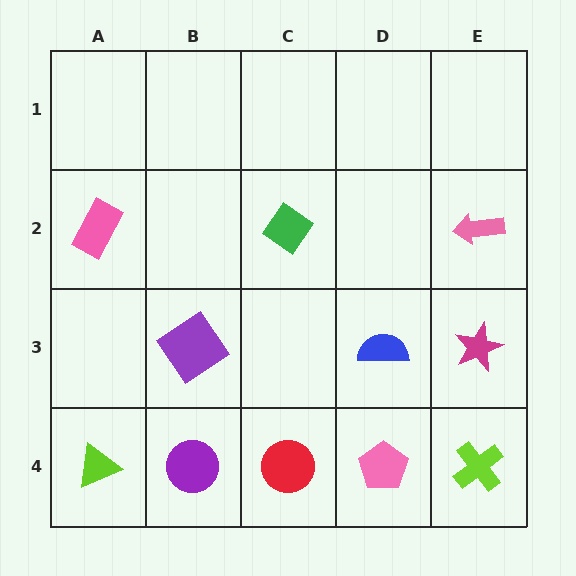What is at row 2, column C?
A green diamond.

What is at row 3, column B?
A purple diamond.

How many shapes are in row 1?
0 shapes.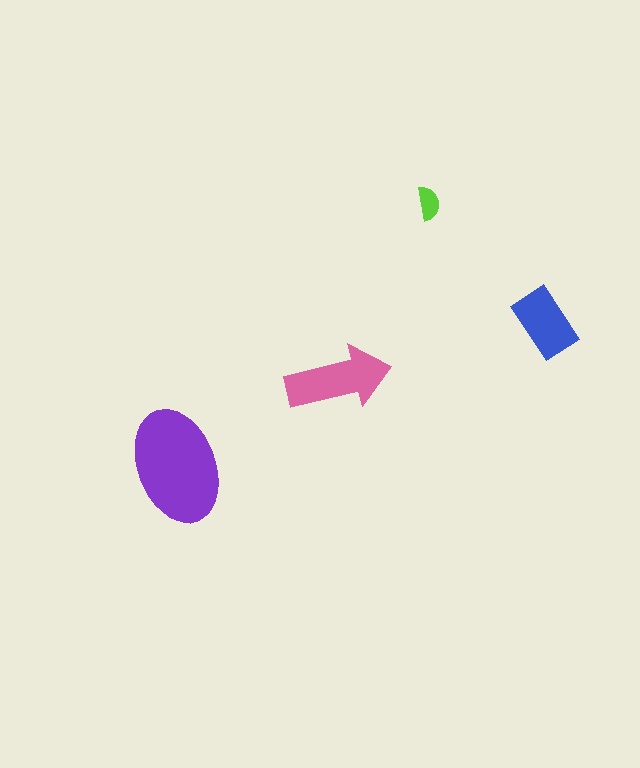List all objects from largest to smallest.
The purple ellipse, the pink arrow, the blue rectangle, the lime semicircle.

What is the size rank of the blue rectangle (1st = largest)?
3rd.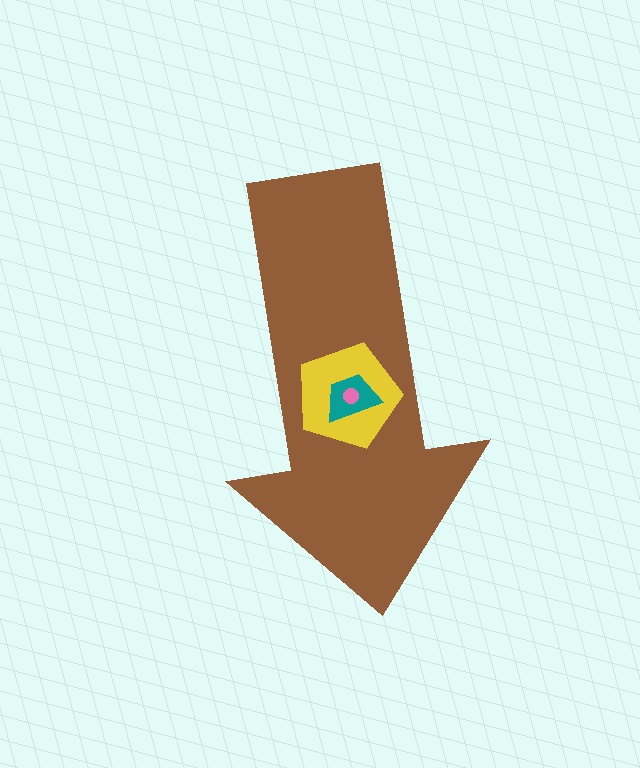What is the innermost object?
The pink circle.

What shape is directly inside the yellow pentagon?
The teal trapezoid.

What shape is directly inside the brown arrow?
The yellow pentagon.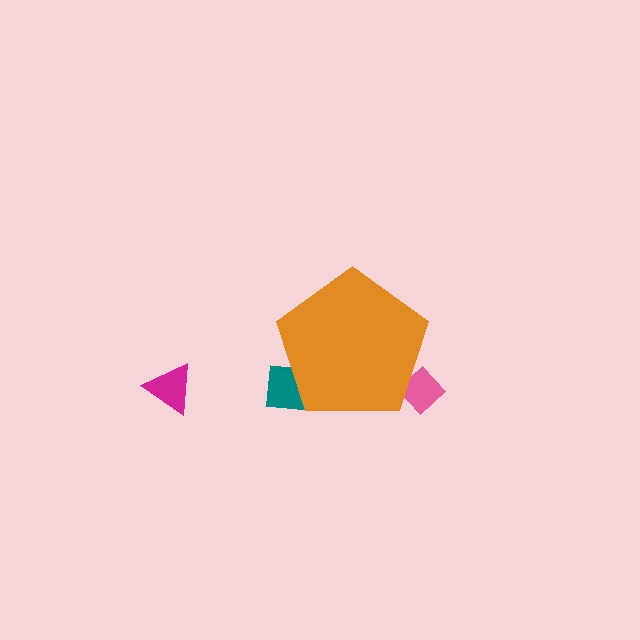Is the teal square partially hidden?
Yes, the teal square is partially hidden behind the orange pentagon.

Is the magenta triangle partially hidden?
No, the magenta triangle is fully visible.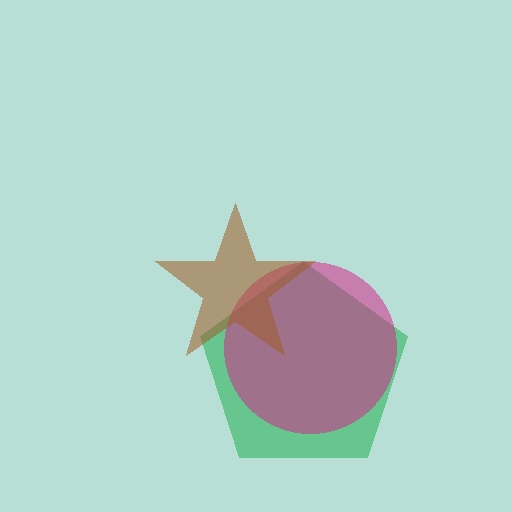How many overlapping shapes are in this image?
There are 3 overlapping shapes in the image.